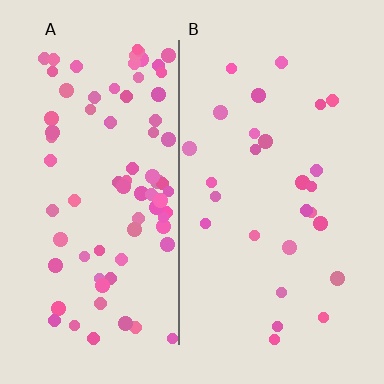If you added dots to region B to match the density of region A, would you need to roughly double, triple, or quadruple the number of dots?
Approximately triple.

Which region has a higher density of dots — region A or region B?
A (the left).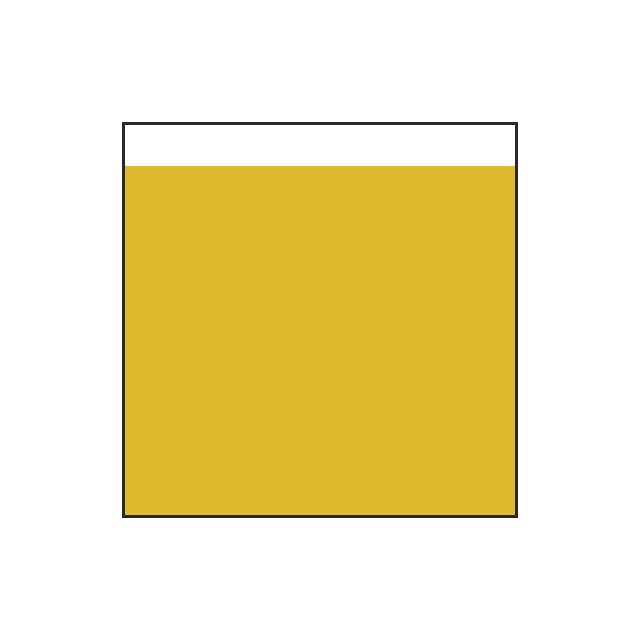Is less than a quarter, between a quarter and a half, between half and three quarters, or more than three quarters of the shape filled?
More than three quarters.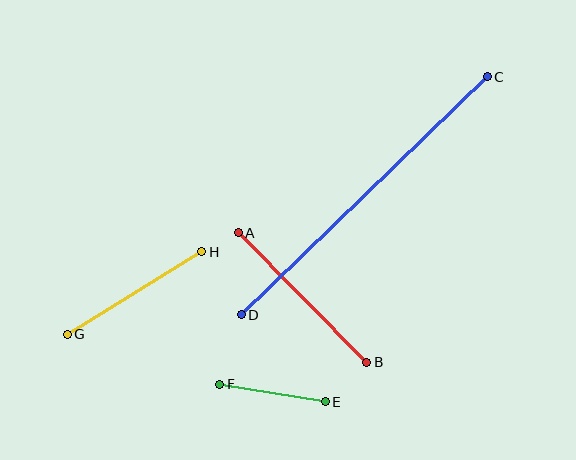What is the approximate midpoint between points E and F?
The midpoint is at approximately (273, 393) pixels.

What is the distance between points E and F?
The distance is approximately 107 pixels.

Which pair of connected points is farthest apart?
Points C and D are farthest apart.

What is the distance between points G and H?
The distance is approximately 158 pixels.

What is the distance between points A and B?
The distance is approximately 183 pixels.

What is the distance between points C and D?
The distance is approximately 342 pixels.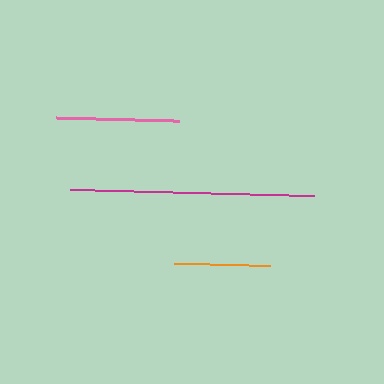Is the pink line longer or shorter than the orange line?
The pink line is longer than the orange line.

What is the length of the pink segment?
The pink segment is approximately 123 pixels long.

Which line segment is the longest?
The magenta line is the longest at approximately 244 pixels.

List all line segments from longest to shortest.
From longest to shortest: magenta, pink, orange.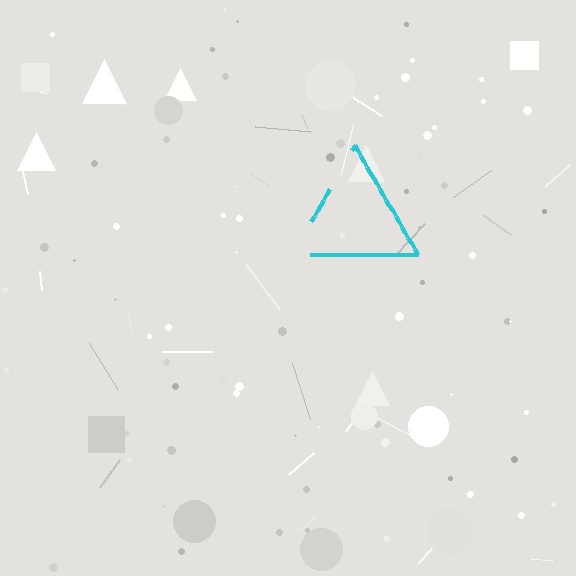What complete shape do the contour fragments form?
The contour fragments form a triangle.